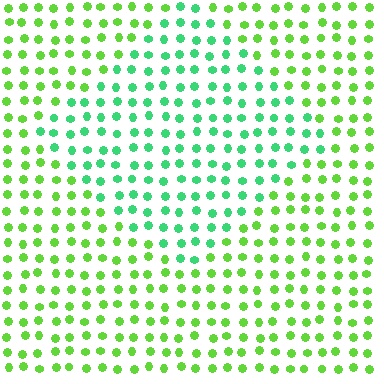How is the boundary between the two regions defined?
The boundary is defined purely by a slight shift in hue (about 39 degrees). Spacing, size, and orientation are identical on both sides.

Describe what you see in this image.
The image is filled with small lime elements in a uniform arrangement. A diamond-shaped region is visible where the elements are tinted to a slightly different hue, forming a subtle color boundary.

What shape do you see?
I see a diamond.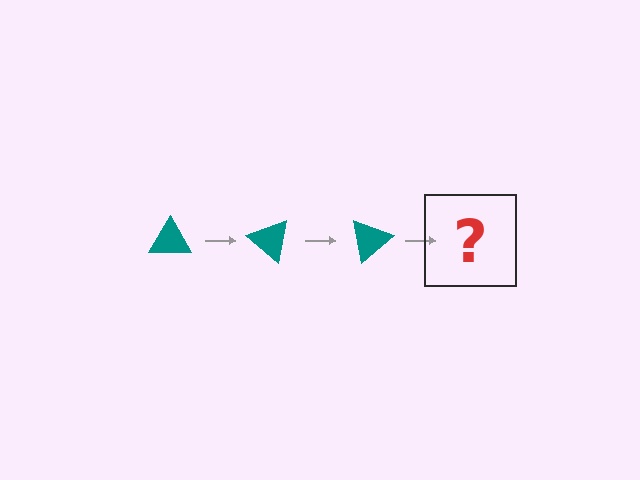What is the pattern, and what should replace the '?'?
The pattern is that the triangle rotates 40 degrees each step. The '?' should be a teal triangle rotated 120 degrees.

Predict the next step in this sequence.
The next step is a teal triangle rotated 120 degrees.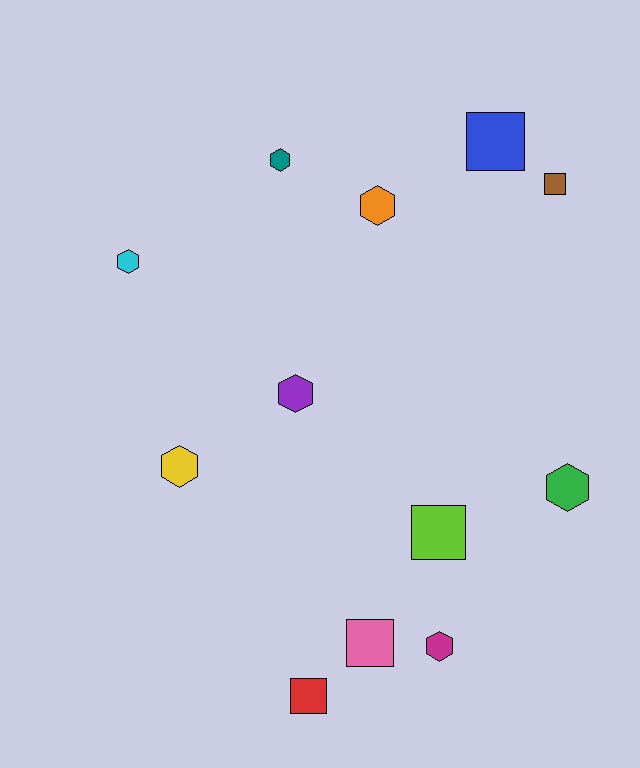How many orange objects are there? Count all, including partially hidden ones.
There is 1 orange object.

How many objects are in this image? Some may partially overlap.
There are 12 objects.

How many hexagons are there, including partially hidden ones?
There are 7 hexagons.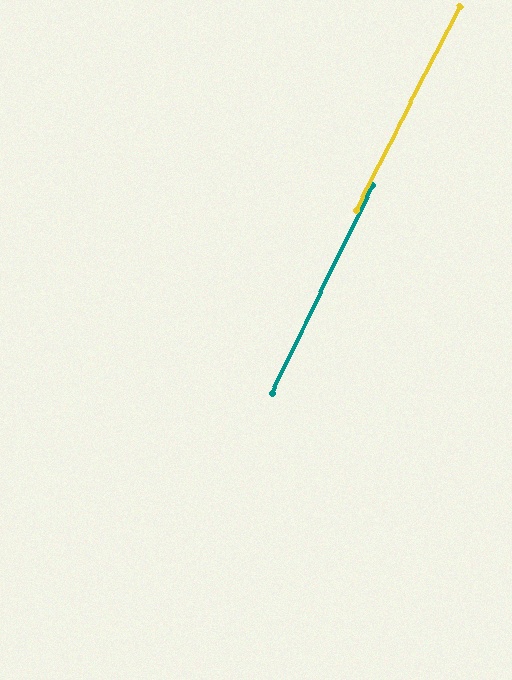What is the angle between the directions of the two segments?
Approximately 1 degree.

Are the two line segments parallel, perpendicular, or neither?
Parallel — their directions differ by only 1.3°.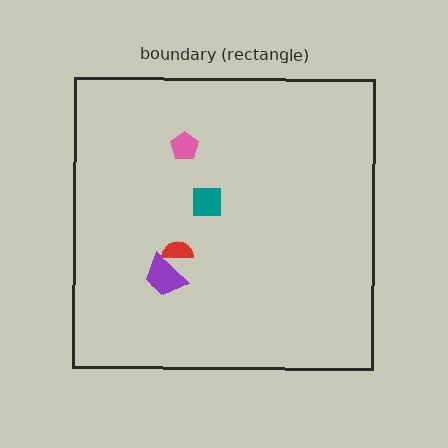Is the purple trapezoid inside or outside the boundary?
Inside.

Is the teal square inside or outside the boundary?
Inside.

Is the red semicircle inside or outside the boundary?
Inside.